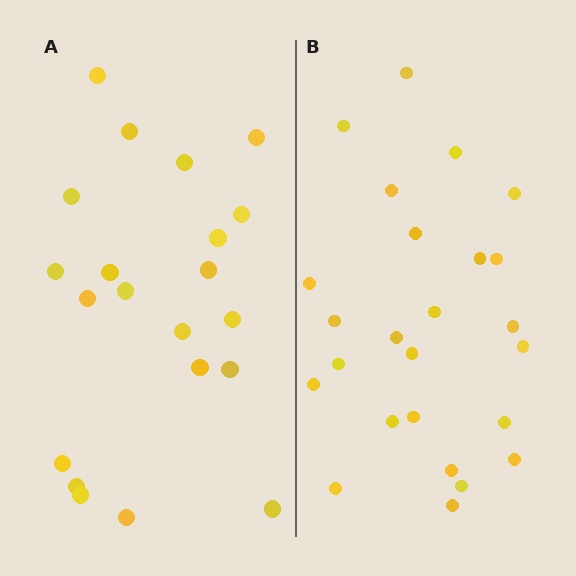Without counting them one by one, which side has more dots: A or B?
Region B (the right region) has more dots.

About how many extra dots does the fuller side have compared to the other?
Region B has about 4 more dots than region A.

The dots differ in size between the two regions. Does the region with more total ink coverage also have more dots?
No. Region A has more total ink coverage because its dots are larger, but region B actually contains more individual dots. Total area can be misleading — the number of items is what matters here.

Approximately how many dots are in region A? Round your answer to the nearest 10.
About 20 dots. (The exact count is 21, which rounds to 20.)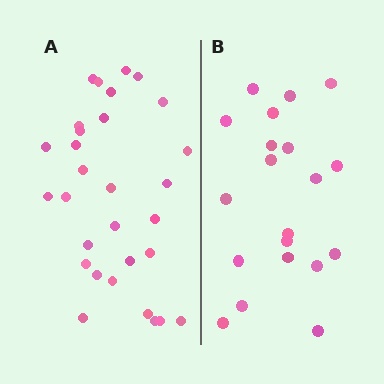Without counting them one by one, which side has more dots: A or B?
Region A (the left region) has more dots.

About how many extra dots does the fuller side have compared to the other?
Region A has roughly 10 or so more dots than region B.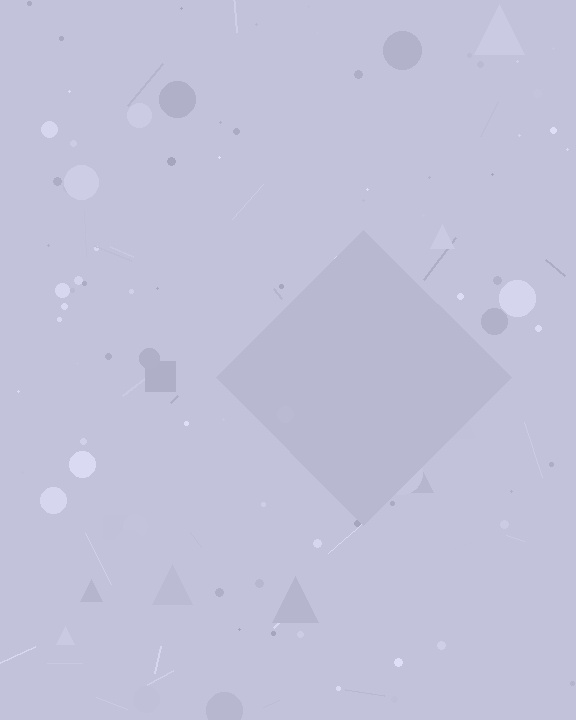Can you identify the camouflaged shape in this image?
The camouflaged shape is a diamond.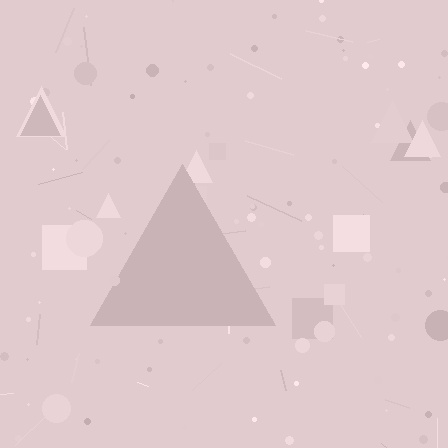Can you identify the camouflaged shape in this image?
The camouflaged shape is a triangle.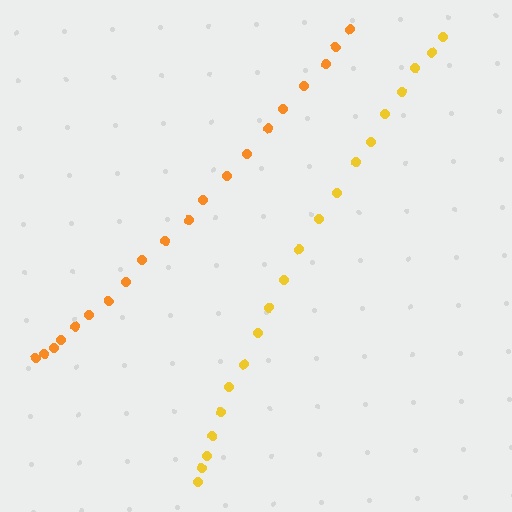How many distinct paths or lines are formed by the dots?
There are 2 distinct paths.